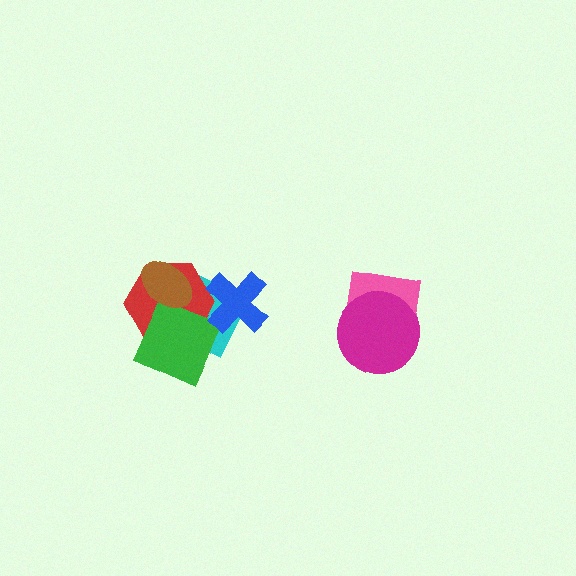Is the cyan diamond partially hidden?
Yes, it is partially covered by another shape.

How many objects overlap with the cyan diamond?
4 objects overlap with the cyan diamond.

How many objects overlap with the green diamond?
4 objects overlap with the green diamond.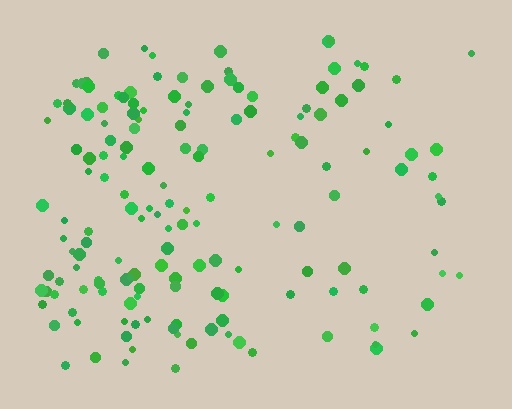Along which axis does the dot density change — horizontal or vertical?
Horizontal.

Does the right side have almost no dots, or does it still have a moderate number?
Still a moderate number, just noticeably fewer than the left.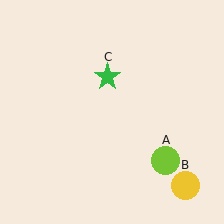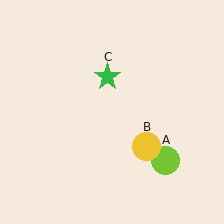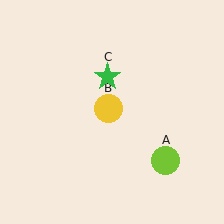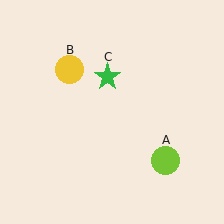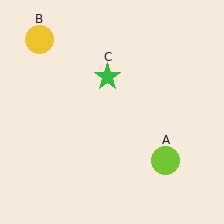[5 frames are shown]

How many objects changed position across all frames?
1 object changed position: yellow circle (object B).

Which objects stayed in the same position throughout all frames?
Lime circle (object A) and green star (object C) remained stationary.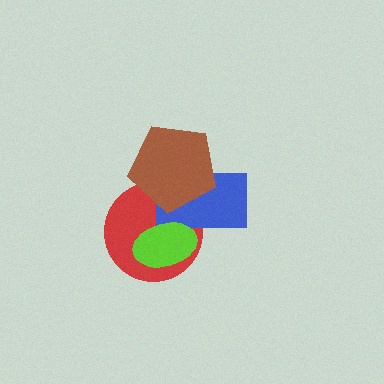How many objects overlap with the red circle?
3 objects overlap with the red circle.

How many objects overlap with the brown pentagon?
2 objects overlap with the brown pentagon.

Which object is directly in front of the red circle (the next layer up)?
The blue rectangle is directly in front of the red circle.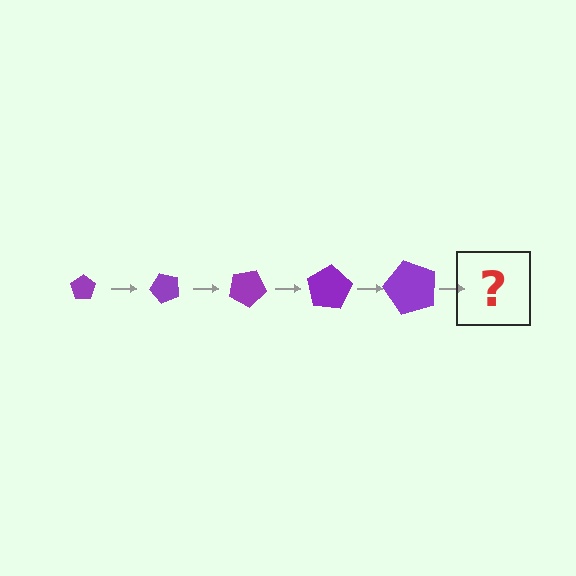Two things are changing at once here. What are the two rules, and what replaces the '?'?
The two rules are that the pentagon grows larger each step and it rotates 50 degrees each step. The '?' should be a pentagon, larger than the previous one and rotated 250 degrees from the start.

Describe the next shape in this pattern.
It should be a pentagon, larger than the previous one and rotated 250 degrees from the start.